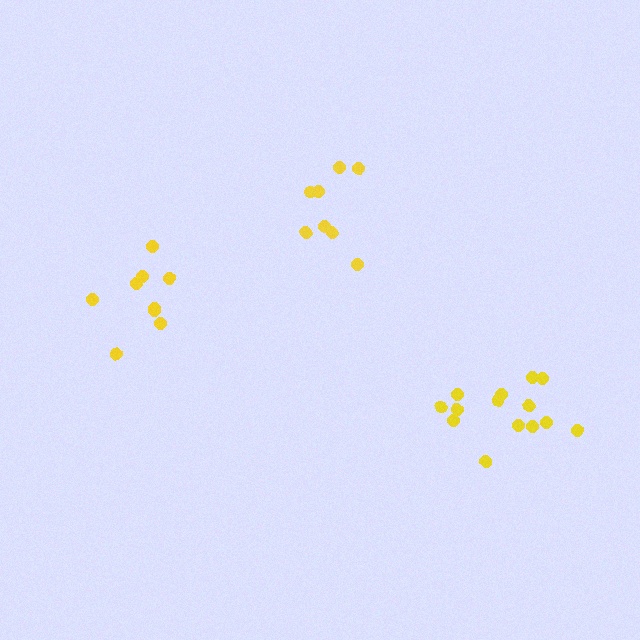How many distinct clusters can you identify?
There are 3 distinct clusters.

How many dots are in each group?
Group 1: 14 dots, Group 2: 9 dots, Group 3: 8 dots (31 total).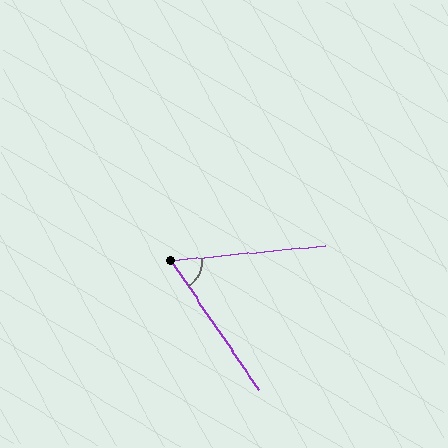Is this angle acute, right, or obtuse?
It is acute.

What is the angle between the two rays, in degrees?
Approximately 61 degrees.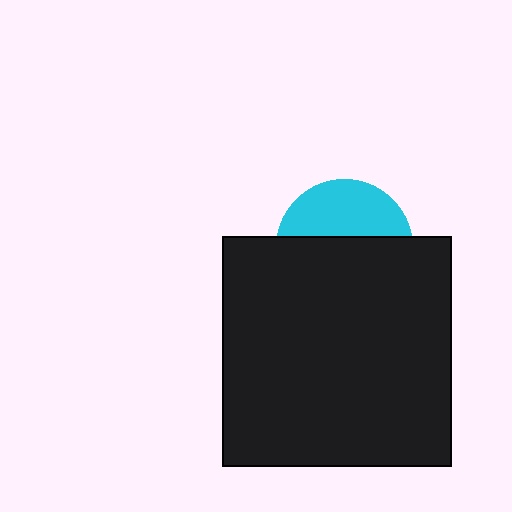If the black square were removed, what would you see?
You would see the complete cyan circle.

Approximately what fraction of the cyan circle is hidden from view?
Roughly 61% of the cyan circle is hidden behind the black square.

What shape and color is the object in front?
The object in front is a black square.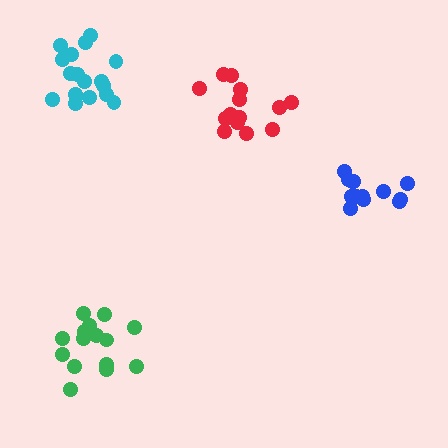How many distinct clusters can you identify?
There are 4 distinct clusters.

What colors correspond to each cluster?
The clusters are colored: green, cyan, red, blue.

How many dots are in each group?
Group 1: 15 dots, Group 2: 17 dots, Group 3: 14 dots, Group 4: 13 dots (59 total).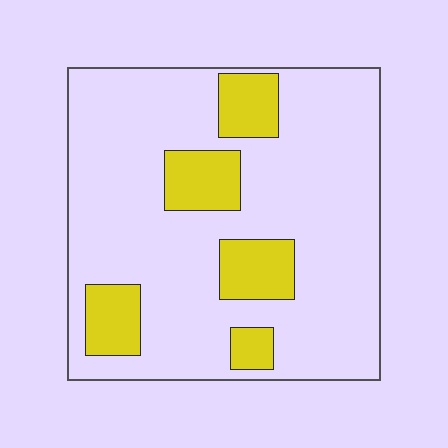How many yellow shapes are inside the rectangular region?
5.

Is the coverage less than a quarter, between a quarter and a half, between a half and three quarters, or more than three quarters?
Less than a quarter.